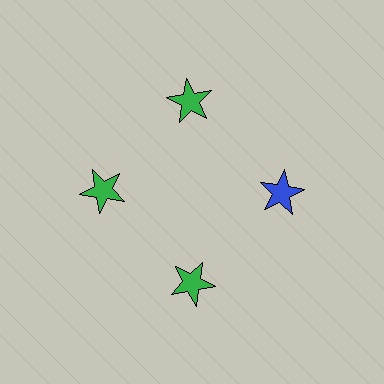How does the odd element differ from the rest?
It has a different color: blue instead of green.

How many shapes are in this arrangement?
There are 4 shapes arranged in a ring pattern.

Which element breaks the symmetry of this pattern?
The blue star at roughly the 3 o'clock position breaks the symmetry. All other shapes are green stars.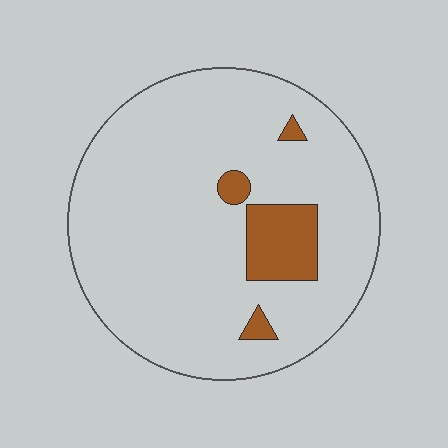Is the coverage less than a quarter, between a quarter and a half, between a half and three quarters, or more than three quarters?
Less than a quarter.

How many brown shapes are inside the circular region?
4.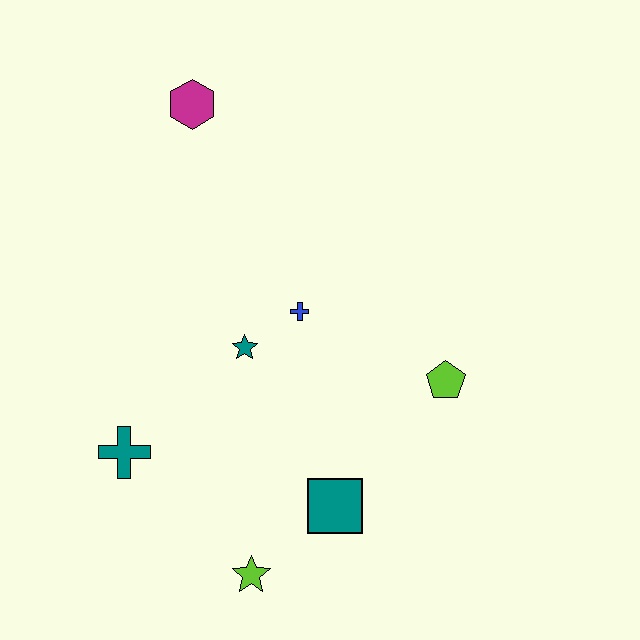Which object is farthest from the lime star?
The magenta hexagon is farthest from the lime star.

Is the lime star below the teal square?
Yes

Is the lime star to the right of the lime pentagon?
No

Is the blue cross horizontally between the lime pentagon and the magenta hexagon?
Yes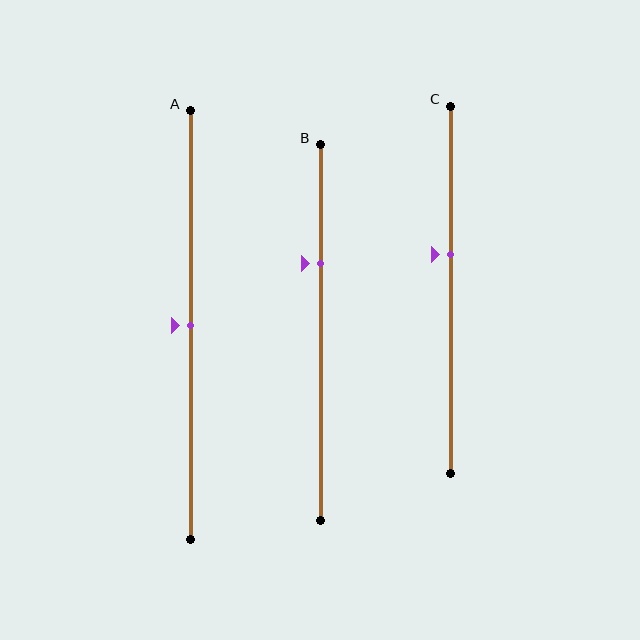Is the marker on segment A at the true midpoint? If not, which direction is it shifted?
Yes, the marker on segment A is at the true midpoint.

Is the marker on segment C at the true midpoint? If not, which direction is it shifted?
No, the marker on segment C is shifted upward by about 10% of the segment length.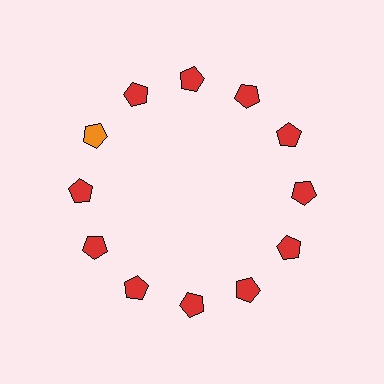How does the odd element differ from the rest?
It has a different color: orange instead of red.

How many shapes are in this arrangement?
There are 12 shapes arranged in a ring pattern.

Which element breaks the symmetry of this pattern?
The orange pentagon at roughly the 10 o'clock position breaks the symmetry. All other shapes are red pentagons.